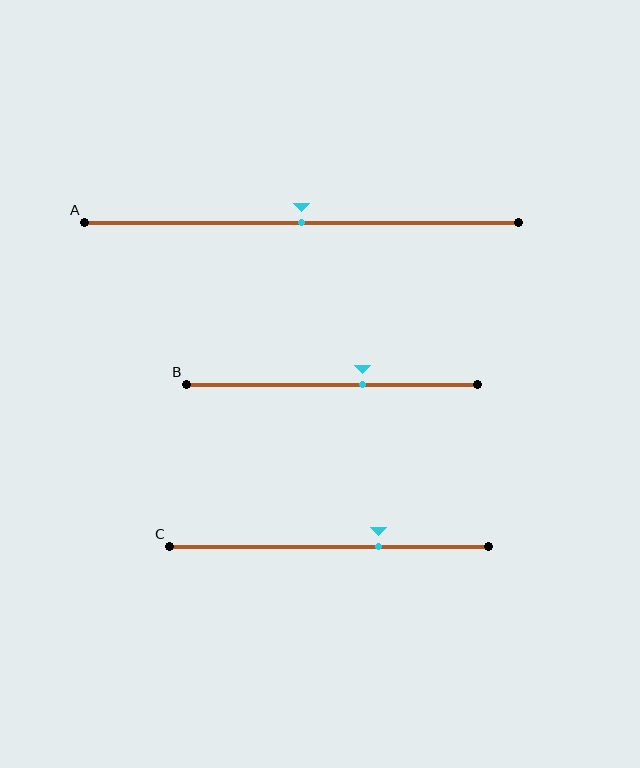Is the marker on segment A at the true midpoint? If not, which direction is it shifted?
Yes, the marker on segment A is at the true midpoint.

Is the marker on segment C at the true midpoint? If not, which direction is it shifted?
No, the marker on segment C is shifted to the right by about 15% of the segment length.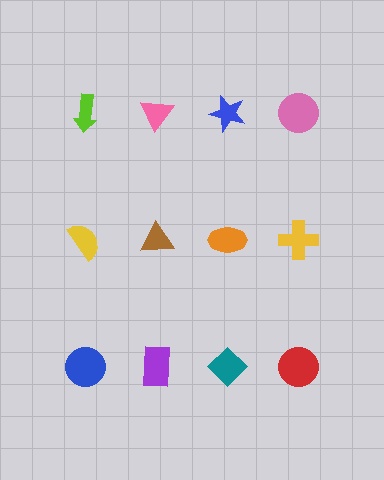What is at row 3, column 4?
A red circle.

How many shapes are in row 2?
4 shapes.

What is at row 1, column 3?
A blue star.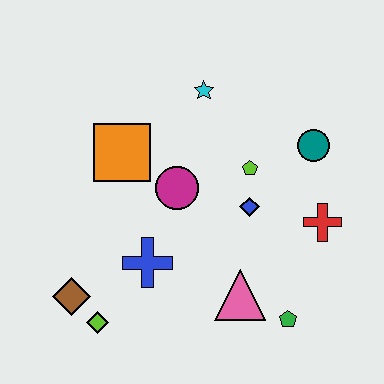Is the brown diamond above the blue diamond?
No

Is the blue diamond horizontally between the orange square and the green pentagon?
Yes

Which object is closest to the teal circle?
The lime pentagon is closest to the teal circle.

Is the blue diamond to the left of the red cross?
Yes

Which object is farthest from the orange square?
The green pentagon is farthest from the orange square.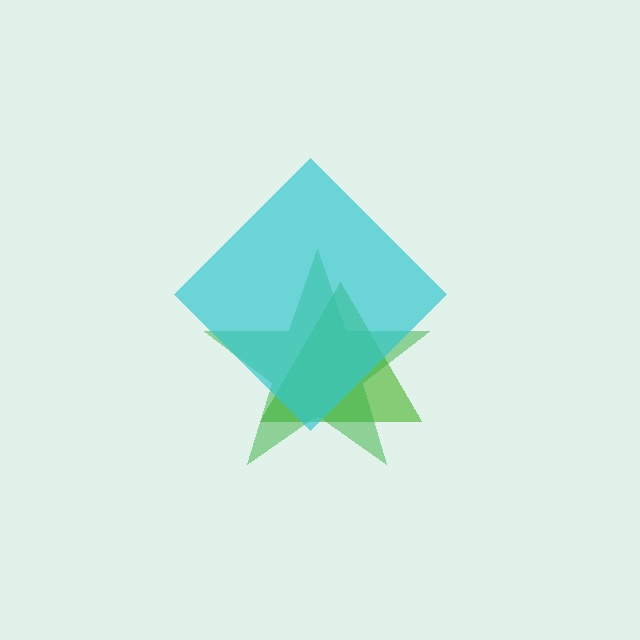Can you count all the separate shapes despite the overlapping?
Yes, there are 3 separate shapes.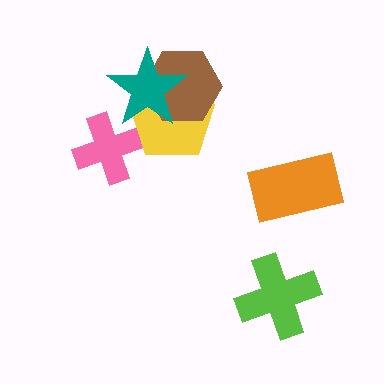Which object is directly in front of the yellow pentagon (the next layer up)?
The brown hexagon is directly in front of the yellow pentagon.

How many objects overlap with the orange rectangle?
0 objects overlap with the orange rectangle.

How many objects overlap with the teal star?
2 objects overlap with the teal star.